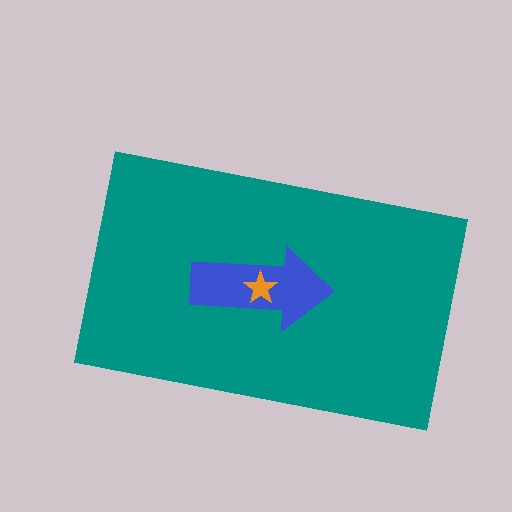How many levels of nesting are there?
3.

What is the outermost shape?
The teal rectangle.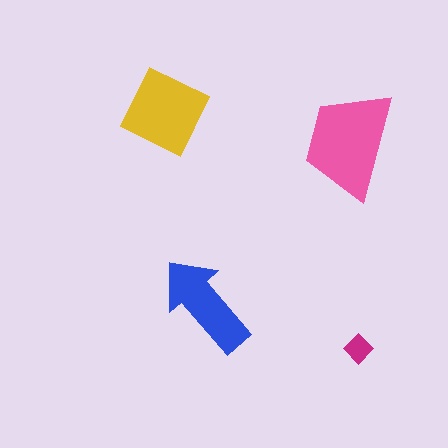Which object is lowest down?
The magenta diamond is bottommost.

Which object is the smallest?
The magenta diamond.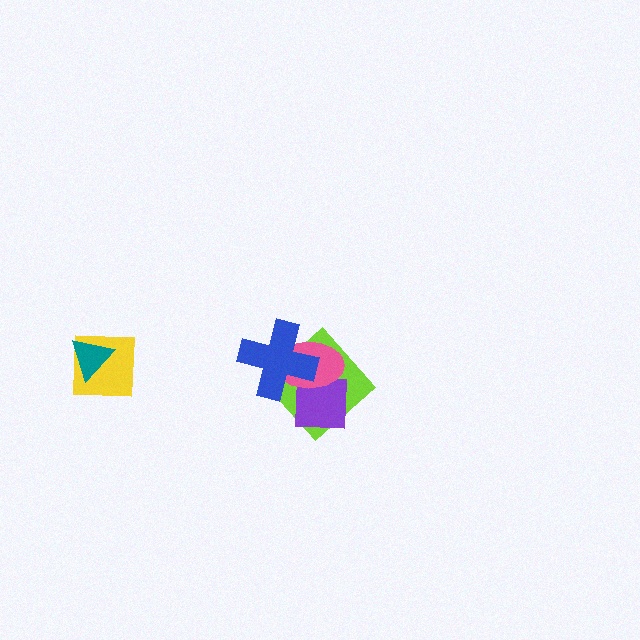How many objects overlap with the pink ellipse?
3 objects overlap with the pink ellipse.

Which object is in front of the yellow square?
The teal triangle is in front of the yellow square.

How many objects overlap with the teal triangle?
1 object overlaps with the teal triangle.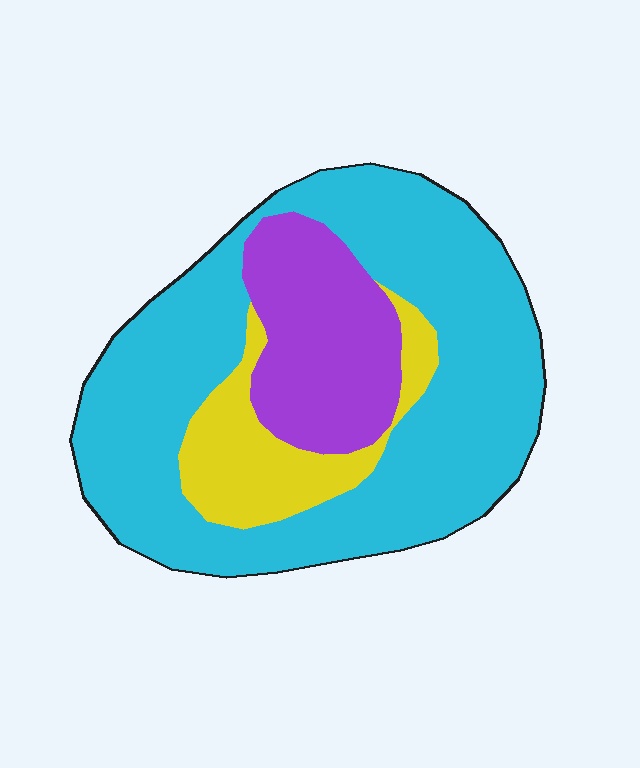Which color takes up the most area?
Cyan, at roughly 65%.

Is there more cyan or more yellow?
Cyan.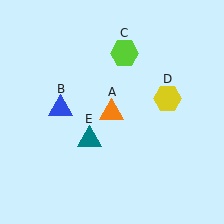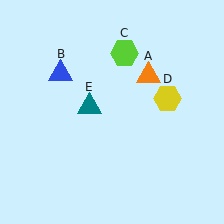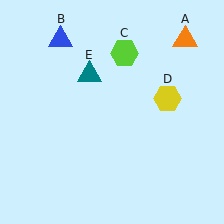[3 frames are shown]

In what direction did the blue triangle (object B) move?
The blue triangle (object B) moved up.